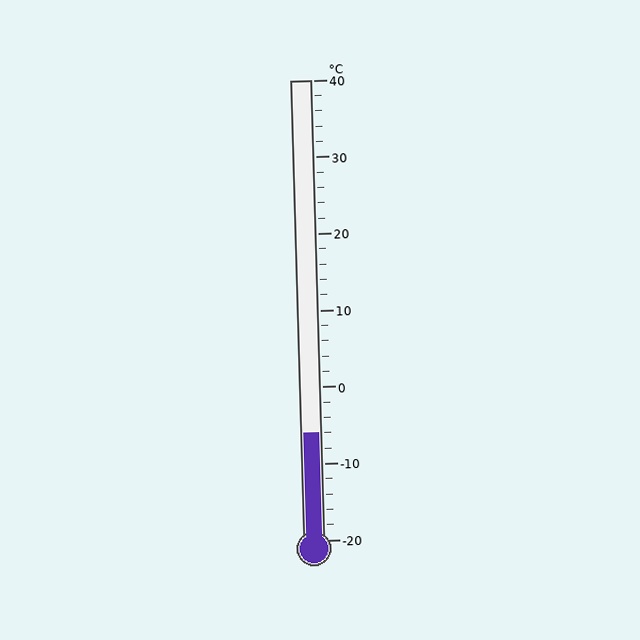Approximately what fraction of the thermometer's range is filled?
The thermometer is filled to approximately 25% of its range.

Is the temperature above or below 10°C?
The temperature is below 10°C.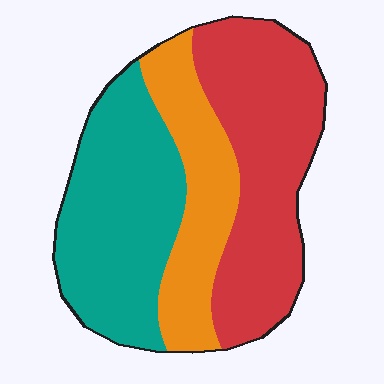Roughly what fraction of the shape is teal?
Teal covers around 35% of the shape.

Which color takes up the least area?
Orange, at roughly 25%.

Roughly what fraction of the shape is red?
Red covers roughly 40% of the shape.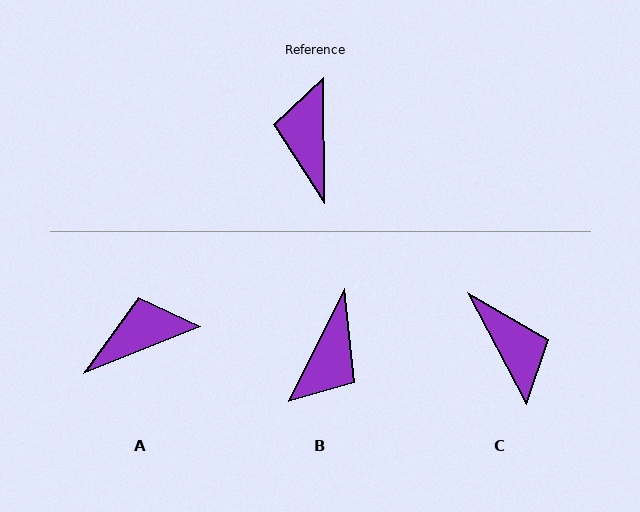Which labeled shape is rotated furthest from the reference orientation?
B, about 153 degrees away.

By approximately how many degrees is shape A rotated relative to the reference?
Approximately 68 degrees clockwise.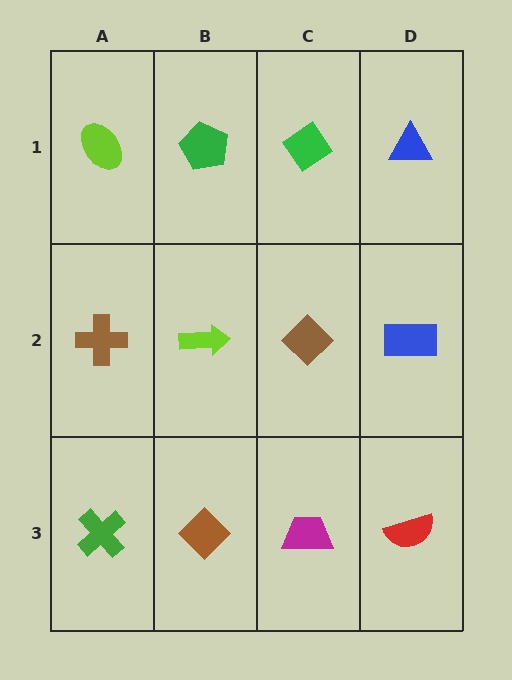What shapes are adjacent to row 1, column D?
A blue rectangle (row 2, column D), a green diamond (row 1, column C).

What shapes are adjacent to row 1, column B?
A lime arrow (row 2, column B), a lime ellipse (row 1, column A), a green diamond (row 1, column C).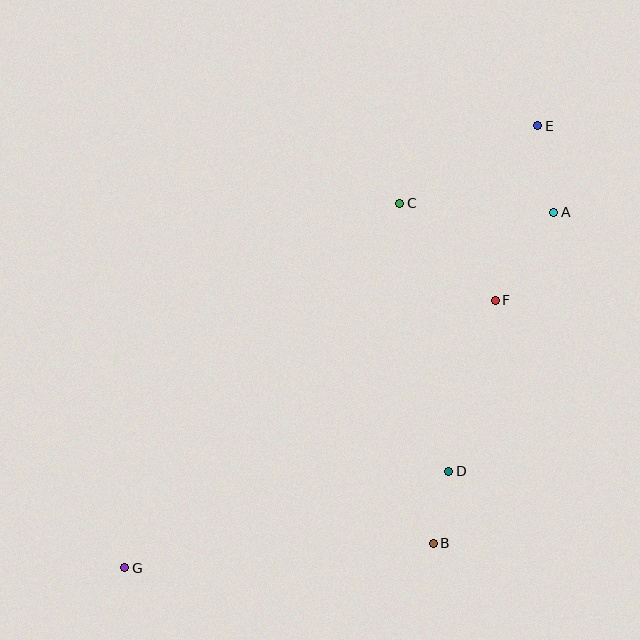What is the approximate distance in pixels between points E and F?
The distance between E and F is approximately 179 pixels.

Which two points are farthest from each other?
Points E and G are farthest from each other.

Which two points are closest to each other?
Points B and D are closest to each other.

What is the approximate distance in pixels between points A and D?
The distance between A and D is approximately 279 pixels.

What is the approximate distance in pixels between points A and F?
The distance between A and F is approximately 105 pixels.